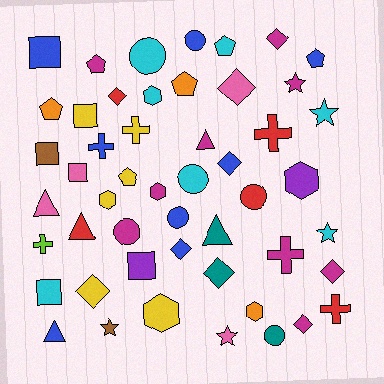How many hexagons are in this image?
There are 6 hexagons.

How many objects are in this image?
There are 50 objects.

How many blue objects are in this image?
There are 8 blue objects.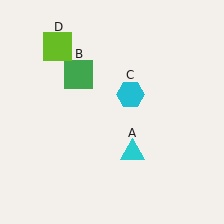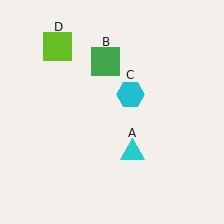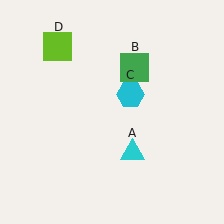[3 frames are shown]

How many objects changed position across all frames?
1 object changed position: green square (object B).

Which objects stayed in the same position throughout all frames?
Cyan triangle (object A) and cyan hexagon (object C) and lime square (object D) remained stationary.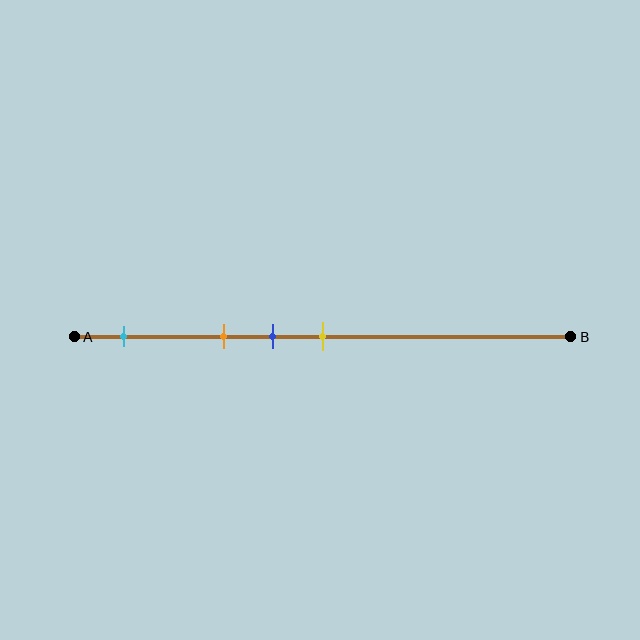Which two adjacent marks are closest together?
The blue and yellow marks are the closest adjacent pair.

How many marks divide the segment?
There are 4 marks dividing the segment.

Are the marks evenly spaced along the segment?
No, the marks are not evenly spaced.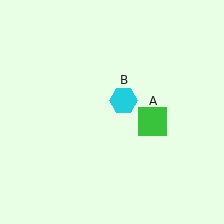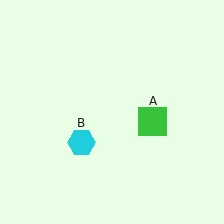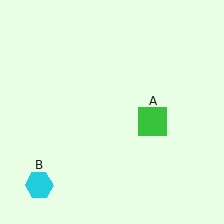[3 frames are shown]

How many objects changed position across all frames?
1 object changed position: cyan hexagon (object B).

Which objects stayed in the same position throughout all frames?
Green square (object A) remained stationary.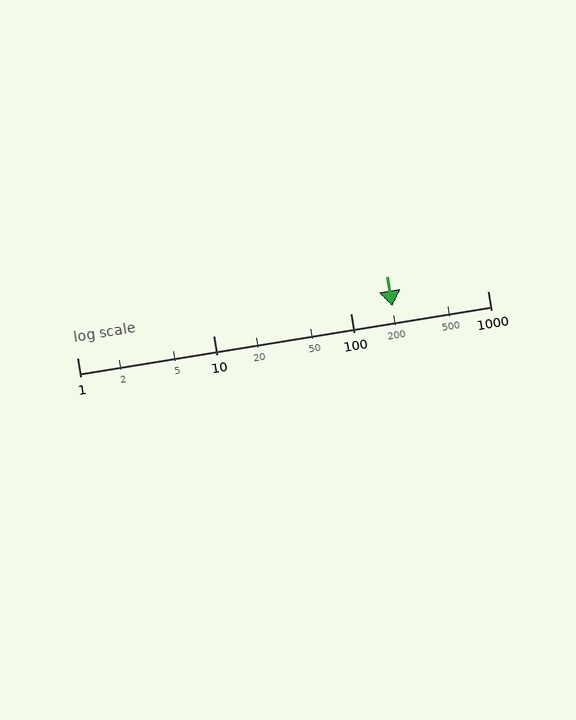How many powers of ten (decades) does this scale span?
The scale spans 3 decades, from 1 to 1000.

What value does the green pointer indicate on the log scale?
The pointer indicates approximately 200.